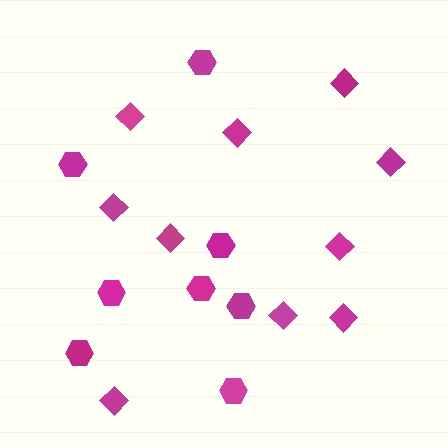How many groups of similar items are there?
There are 2 groups: one group of hexagons (8) and one group of diamonds (10).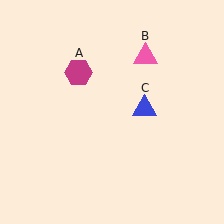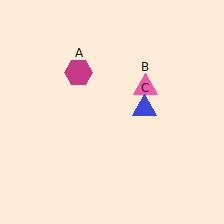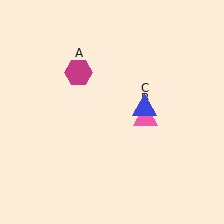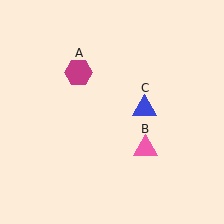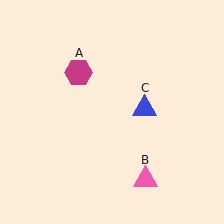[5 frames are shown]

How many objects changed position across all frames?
1 object changed position: pink triangle (object B).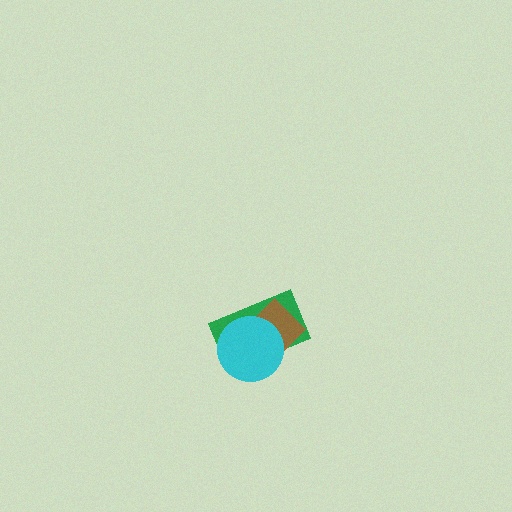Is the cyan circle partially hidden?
No, no other shape covers it.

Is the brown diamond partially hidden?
Yes, it is partially covered by another shape.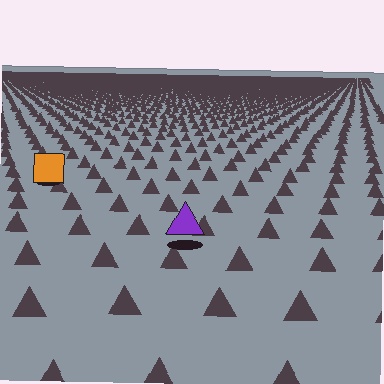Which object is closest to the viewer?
The purple triangle is closest. The texture marks near it are larger and more spread out.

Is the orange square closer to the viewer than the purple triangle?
No. The purple triangle is closer — you can tell from the texture gradient: the ground texture is coarser near it.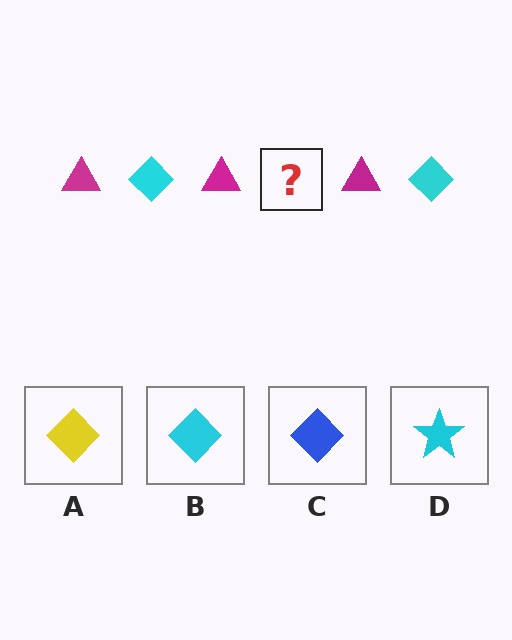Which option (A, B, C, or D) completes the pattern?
B.